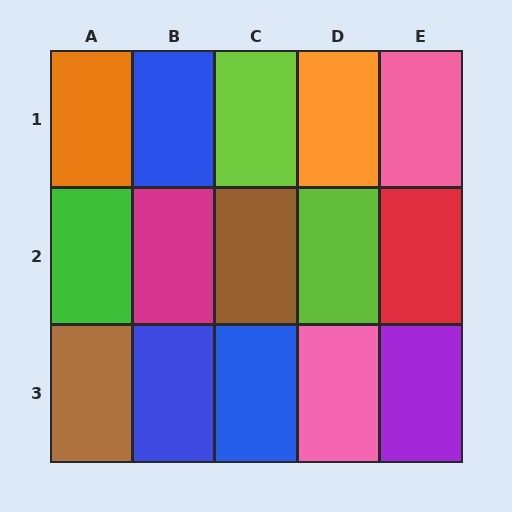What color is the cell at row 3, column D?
Pink.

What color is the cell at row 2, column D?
Lime.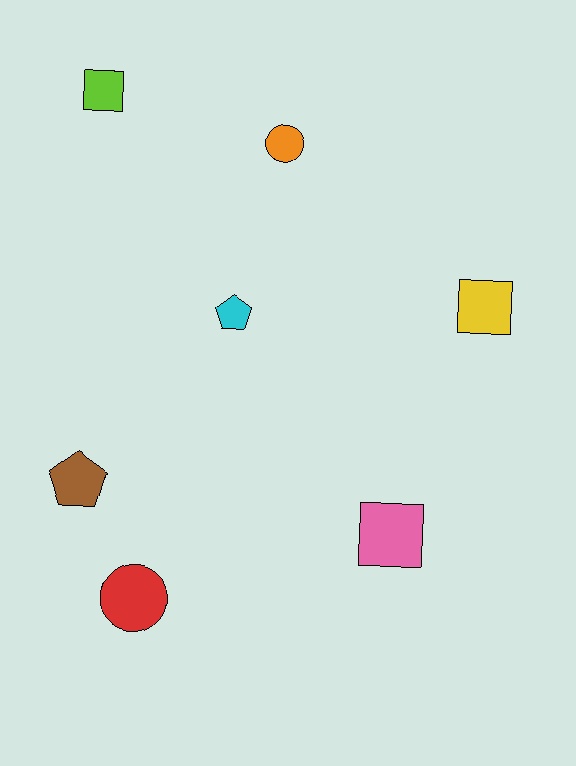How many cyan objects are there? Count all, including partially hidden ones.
There is 1 cyan object.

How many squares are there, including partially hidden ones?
There are 3 squares.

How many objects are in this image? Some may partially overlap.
There are 7 objects.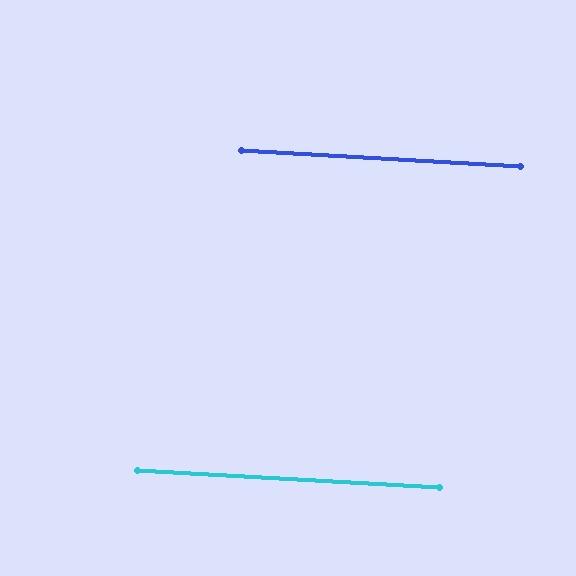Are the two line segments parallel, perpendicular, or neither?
Parallel — their directions differ by only 0.2°.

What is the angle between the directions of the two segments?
Approximately 0 degrees.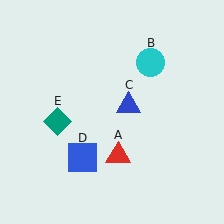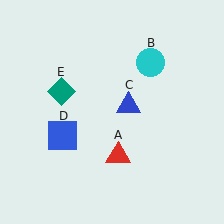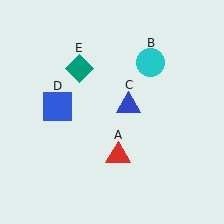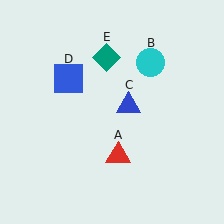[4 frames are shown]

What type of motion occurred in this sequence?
The blue square (object D), teal diamond (object E) rotated clockwise around the center of the scene.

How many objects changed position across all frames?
2 objects changed position: blue square (object D), teal diamond (object E).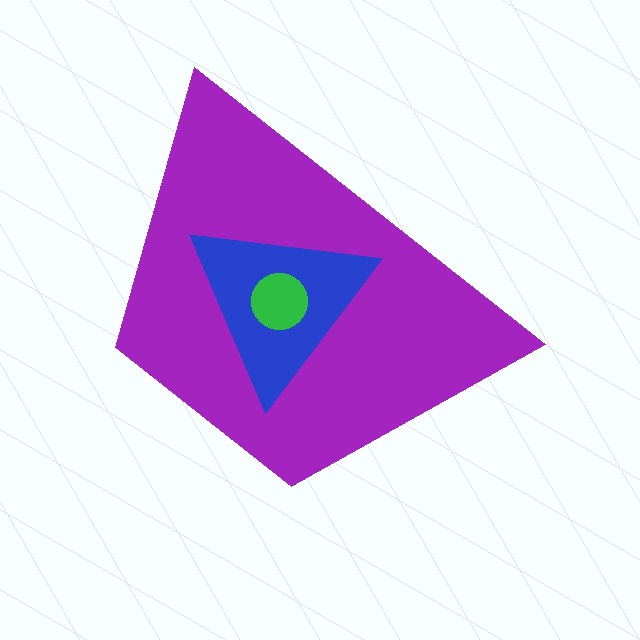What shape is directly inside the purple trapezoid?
The blue triangle.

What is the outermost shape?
The purple trapezoid.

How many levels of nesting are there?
3.